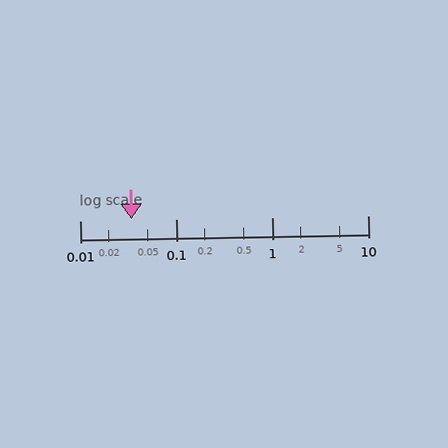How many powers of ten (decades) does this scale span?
The scale spans 3 decades, from 0.01 to 10.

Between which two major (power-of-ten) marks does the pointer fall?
The pointer is between 0.01 and 0.1.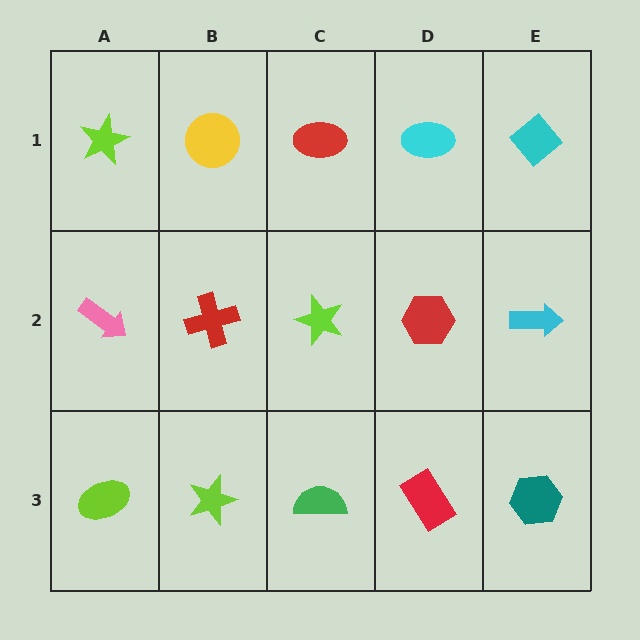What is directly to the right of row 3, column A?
A lime star.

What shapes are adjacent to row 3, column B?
A red cross (row 2, column B), a lime ellipse (row 3, column A), a green semicircle (row 3, column C).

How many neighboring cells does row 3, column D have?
3.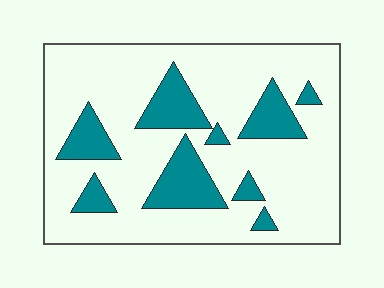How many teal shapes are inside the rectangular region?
9.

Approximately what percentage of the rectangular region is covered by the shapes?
Approximately 20%.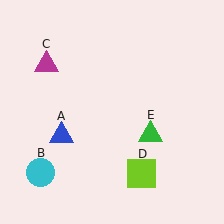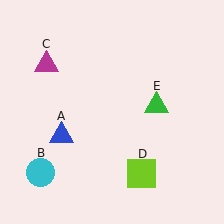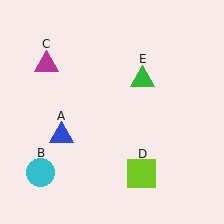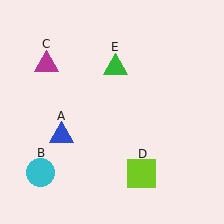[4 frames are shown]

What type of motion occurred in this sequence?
The green triangle (object E) rotated counterclockwise around the center of the scene.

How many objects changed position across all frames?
1 object changed position: green triangle (object E).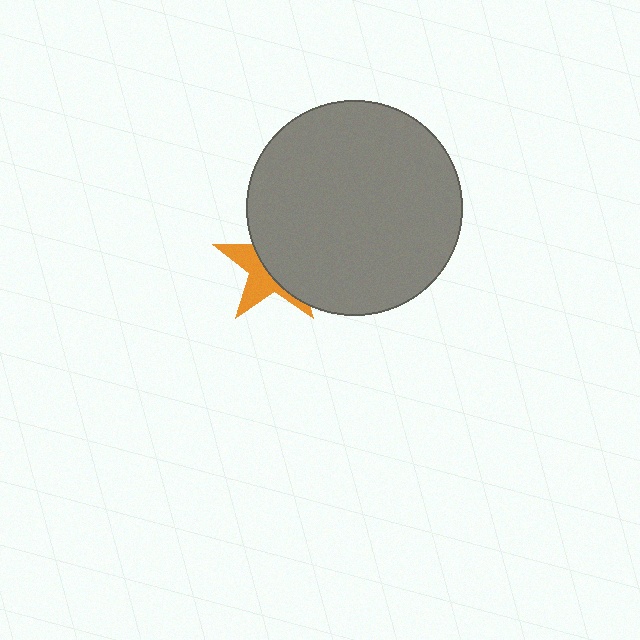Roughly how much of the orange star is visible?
A small part of it is visible (roughly 40%).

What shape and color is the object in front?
The object in front is a gray circle.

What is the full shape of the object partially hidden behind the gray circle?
The partially hidden object is an orange star.